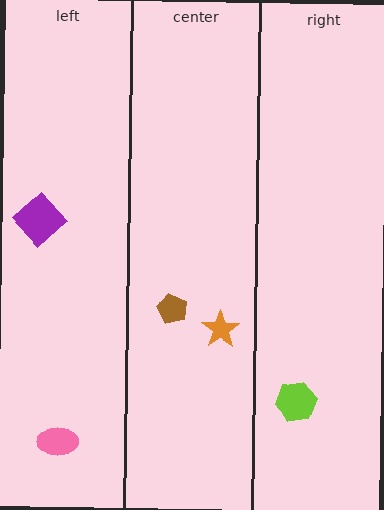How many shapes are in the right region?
1.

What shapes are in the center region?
The orange star, the brown pentagon.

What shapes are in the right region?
The lime hexagon.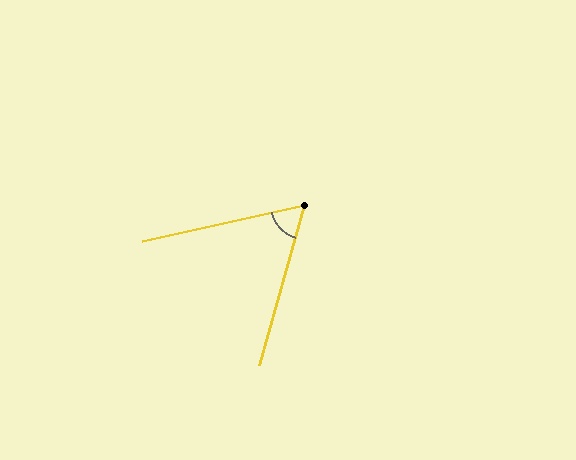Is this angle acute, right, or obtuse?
It is acute.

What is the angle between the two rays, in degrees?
Approximately 61 degrees.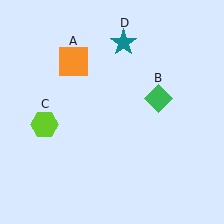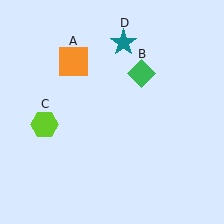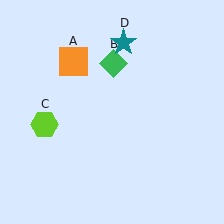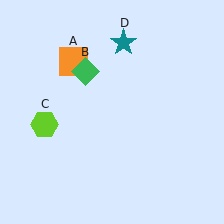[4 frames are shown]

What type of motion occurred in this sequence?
The green diamond (object B) rotated counterclockwise around the center of the scene.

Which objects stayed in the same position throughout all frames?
Orange square (object A) and lime hexagon (object C) and teal star (object D) remained stationary.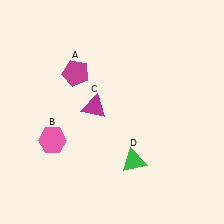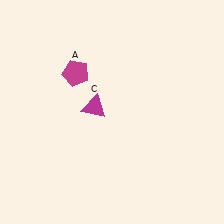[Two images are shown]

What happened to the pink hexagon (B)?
The pink hexagon (B) was removed in Image 2. It was in the bottom-left area of Image 1.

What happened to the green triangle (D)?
The green triangle (D) was removed in Image 2. It was in the bottom-right area of Image 1.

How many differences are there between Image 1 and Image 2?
There are 2 differences between the two images.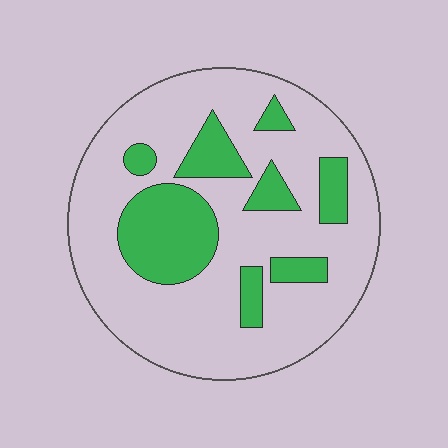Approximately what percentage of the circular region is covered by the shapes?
Approximately 25%.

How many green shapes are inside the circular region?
8.